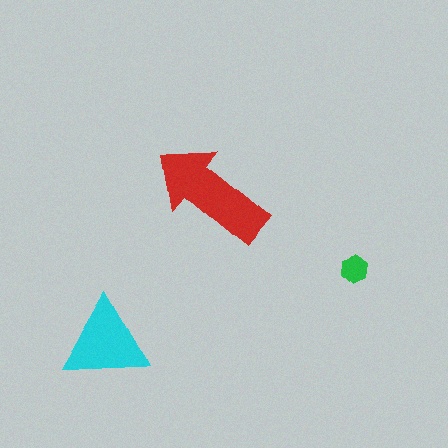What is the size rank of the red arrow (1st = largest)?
1st.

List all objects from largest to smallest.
The red arrow, the cyan triangle, the green hexagon.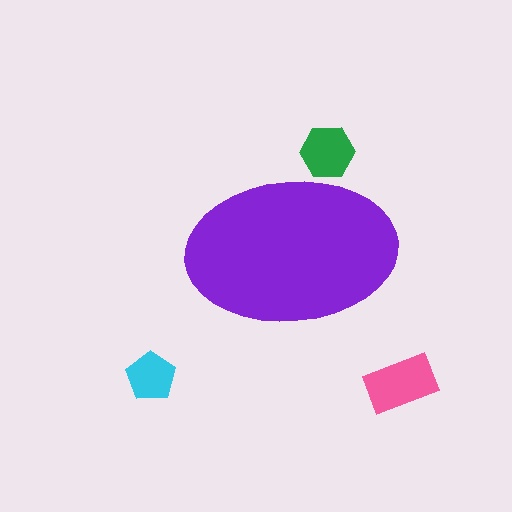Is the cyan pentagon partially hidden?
No, the cyan pentagon is fully visible.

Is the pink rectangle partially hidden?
No, the pink rectangle is fully visible.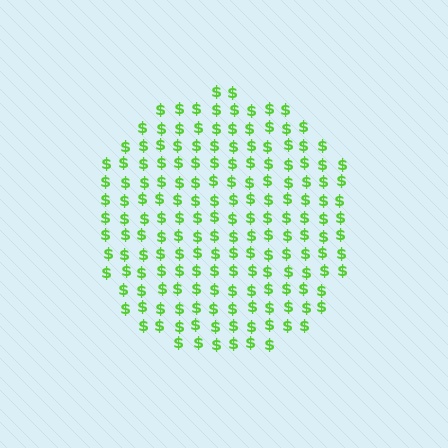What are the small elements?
The small elements are dollar signs.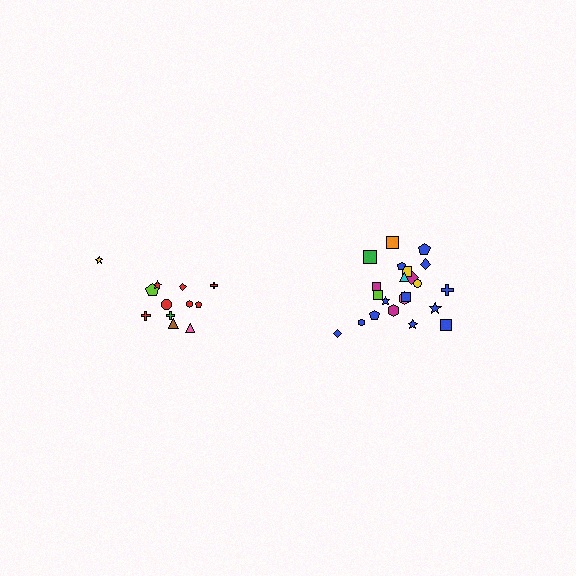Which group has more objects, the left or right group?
The right group.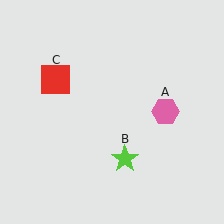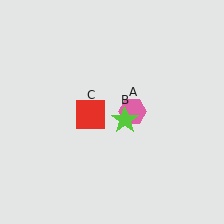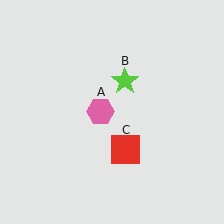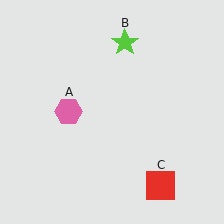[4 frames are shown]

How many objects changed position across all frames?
3 objects changed position: pink hexagon (object A), lime star (object B), red square (object C).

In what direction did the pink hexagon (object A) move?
The pink hexagon (object A) moved left.